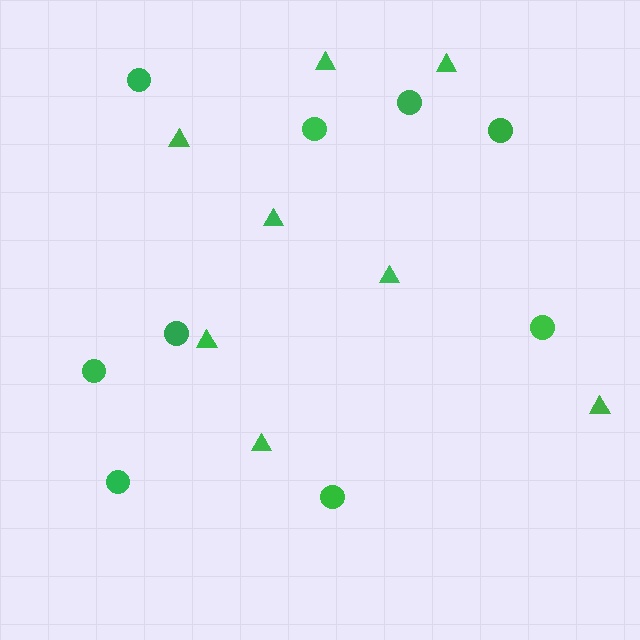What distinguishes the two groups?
There are 2 groups: one group of triangles (8) and one group of circles (9).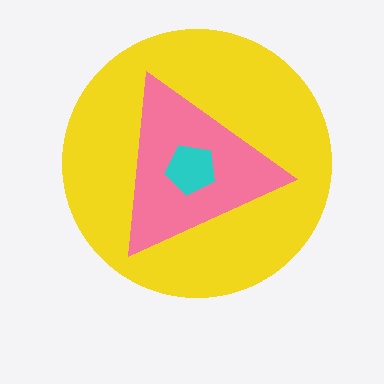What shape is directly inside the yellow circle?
The pink triangle.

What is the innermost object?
The cyan pentagon.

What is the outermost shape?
The yellow circle.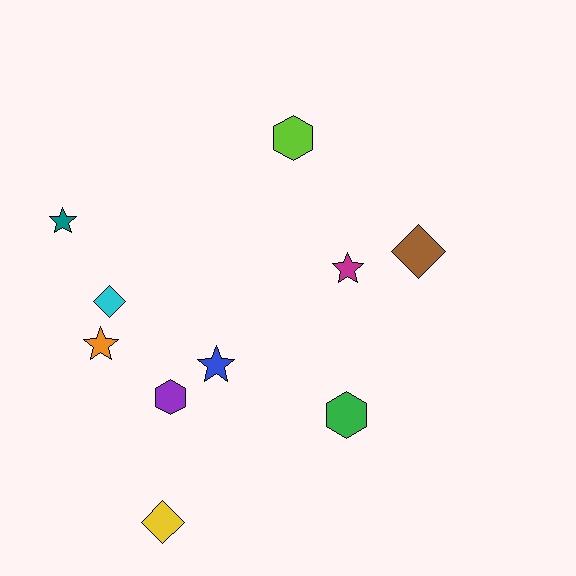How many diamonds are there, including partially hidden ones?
There are 3 diamonds.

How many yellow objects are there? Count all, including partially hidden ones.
There is 1 yellow object.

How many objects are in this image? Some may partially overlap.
There are 10 objects.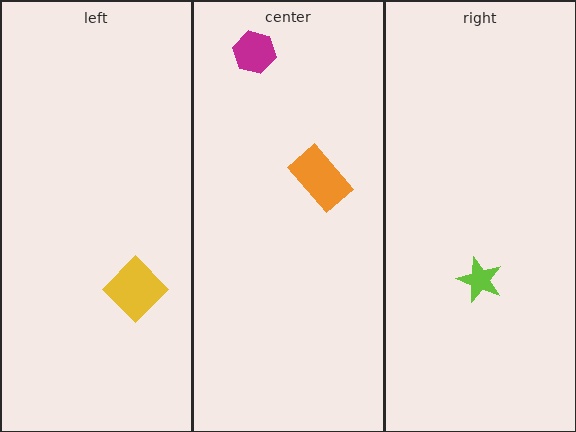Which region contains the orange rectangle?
The center region.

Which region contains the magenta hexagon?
The center region.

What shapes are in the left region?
The yellow diamond.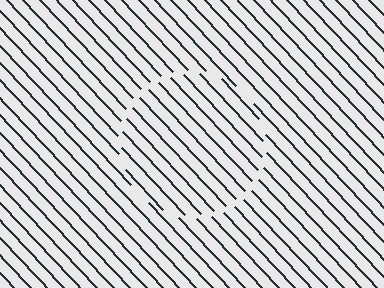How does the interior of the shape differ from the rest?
The interior of the shape contains the same grating, shifted by half a period — the contour is defined by the phase discontinuity where line-ends from the inner and outer gratings abut.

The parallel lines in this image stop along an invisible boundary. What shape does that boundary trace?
An illusory circle. The interior of the shape contains the same grating, shifted by half a period — the contour is defined by the phase discontinuity where line-ends from the inner and outer gratings abut.